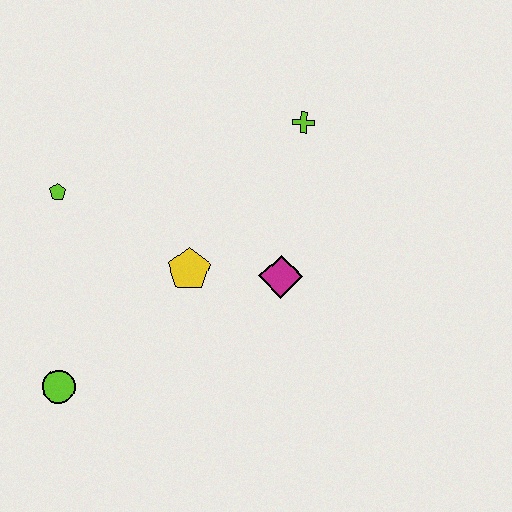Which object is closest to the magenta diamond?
The yellow pentagon is closest to the magenta diamond.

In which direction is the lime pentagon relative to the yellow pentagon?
The lime pentagon is to the left of the yellow pentagon.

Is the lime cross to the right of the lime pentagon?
Yes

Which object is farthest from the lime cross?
The lime circle is farthest from the lime cross.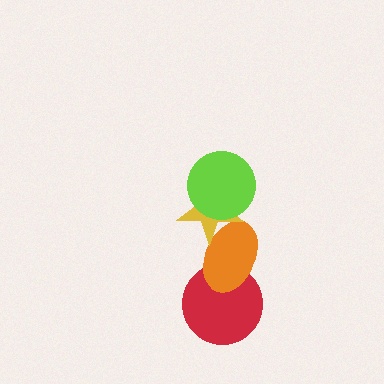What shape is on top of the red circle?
The orange ellipse is on top of the red circle.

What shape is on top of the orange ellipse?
The yellow star is on top of the orange ellipse.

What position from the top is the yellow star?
The yellow star is 2nd from the top.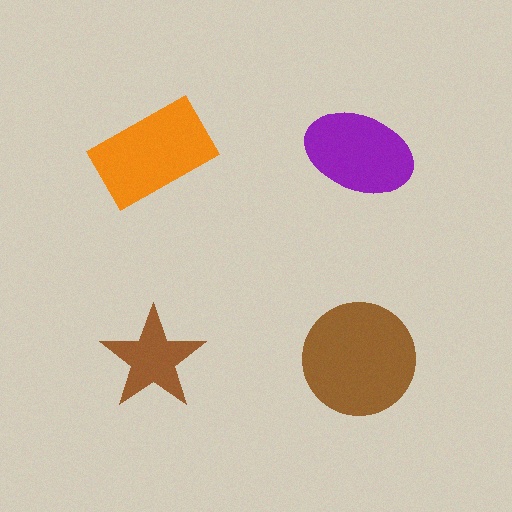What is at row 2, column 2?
A brown circle.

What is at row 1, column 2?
A purple ellipse.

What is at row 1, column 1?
An orange rectangle.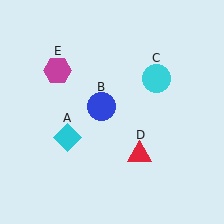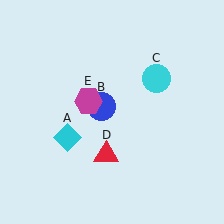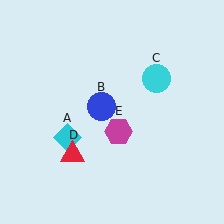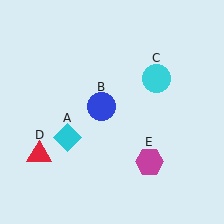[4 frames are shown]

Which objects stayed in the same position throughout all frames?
Cyan diamond (object A) and blue circle (object B) and cyan circle (object C) remained stationary.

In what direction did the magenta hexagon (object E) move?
The magenta hexagon (object E) moved down and to the right.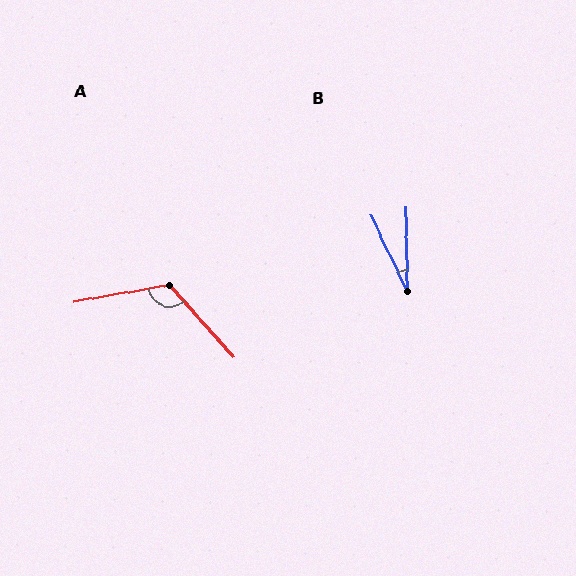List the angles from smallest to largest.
B (24°), A (122°).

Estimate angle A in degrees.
Approximately 122 degrees.